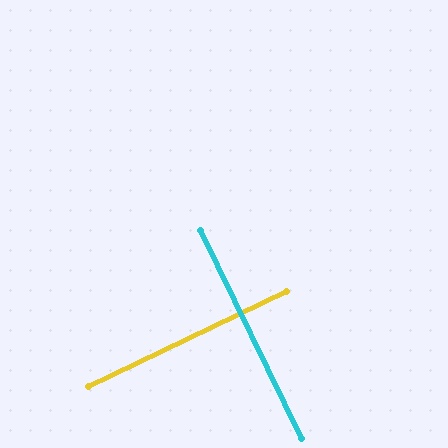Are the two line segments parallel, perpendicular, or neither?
Perpendicular — they meet at approximately 90°.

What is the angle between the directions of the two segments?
Approximately 90 degrees.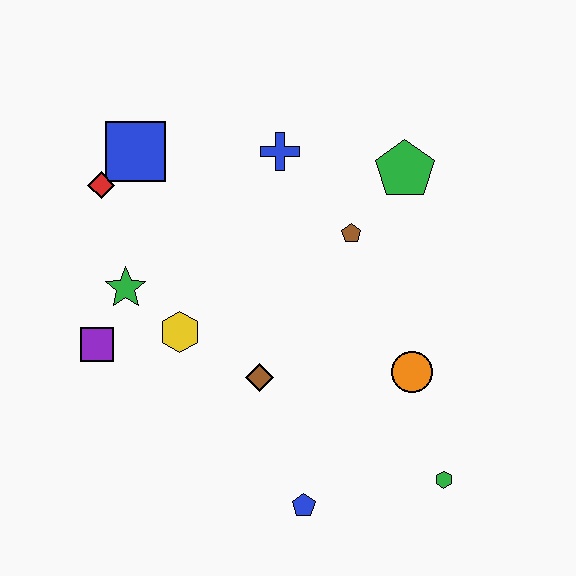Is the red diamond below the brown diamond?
No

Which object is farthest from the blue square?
The green hexagon is farthest from the blue square.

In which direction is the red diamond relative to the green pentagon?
The red diamond is to the left of the green pentagon.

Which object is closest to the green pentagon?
The brown pentagon is closest to the green pentagon.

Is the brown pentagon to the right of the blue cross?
Yes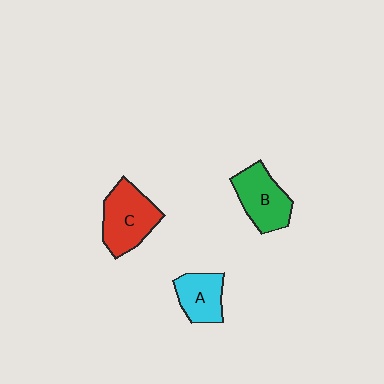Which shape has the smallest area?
Shape A (cyan).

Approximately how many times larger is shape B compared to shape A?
Approximately 1.3 times.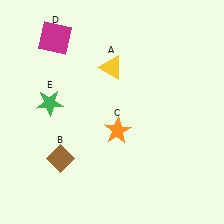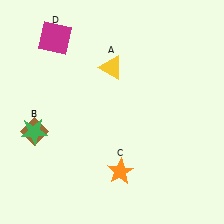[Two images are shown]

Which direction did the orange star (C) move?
The orange star (C) moved down.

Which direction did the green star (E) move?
The green star (E) moved down.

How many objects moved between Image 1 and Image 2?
3 objects moved between the two images.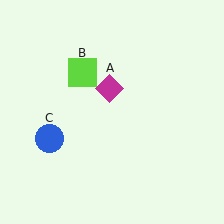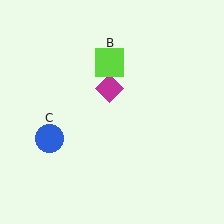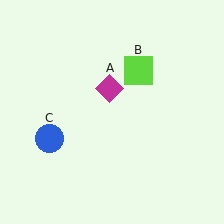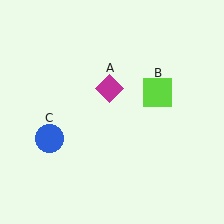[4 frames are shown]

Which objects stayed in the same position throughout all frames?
Magenta diamond (object A) and blue circle (object C) remained stationary.